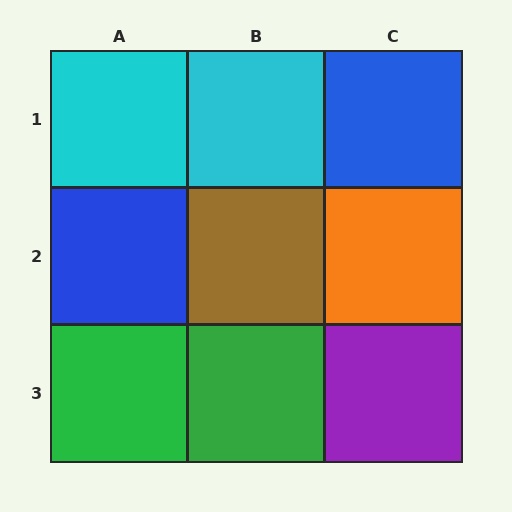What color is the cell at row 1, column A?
Cyan.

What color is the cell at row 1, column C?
Blue.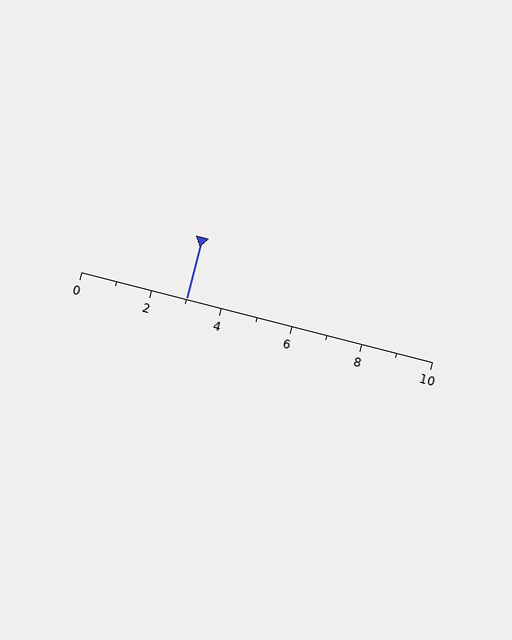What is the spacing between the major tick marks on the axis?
The major ticks are spaced 2 apart.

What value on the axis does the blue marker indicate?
The marker indicates approximately 3.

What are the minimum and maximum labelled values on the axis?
The axis runs from 0 to 10.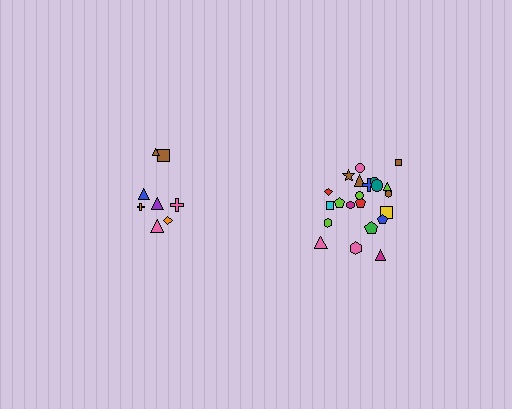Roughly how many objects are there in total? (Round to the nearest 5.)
Roughly 30 objects in total.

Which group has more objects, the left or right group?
The right group.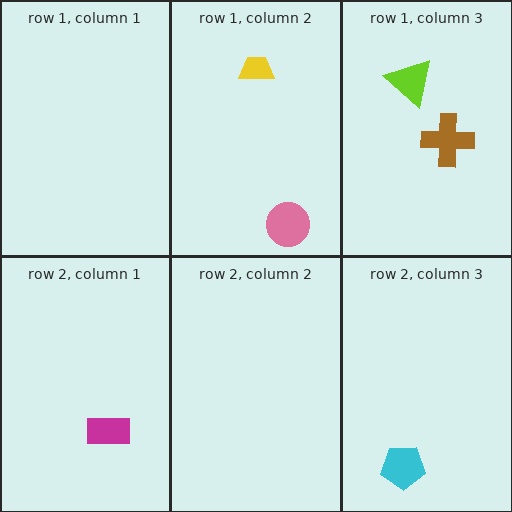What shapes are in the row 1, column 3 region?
The brown cross, the lime triangle.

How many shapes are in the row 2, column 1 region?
1.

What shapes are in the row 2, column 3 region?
The cyan pentagon.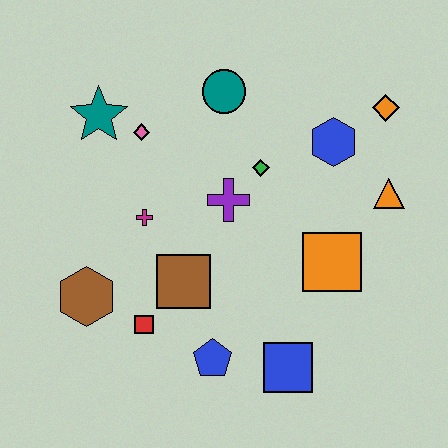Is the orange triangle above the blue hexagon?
No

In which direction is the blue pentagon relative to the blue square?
The blue pentagon is to the left of the blue square.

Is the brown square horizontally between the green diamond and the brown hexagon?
Yes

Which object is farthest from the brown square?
The orange diamond is farthest from the brown square.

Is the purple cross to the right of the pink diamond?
Yes